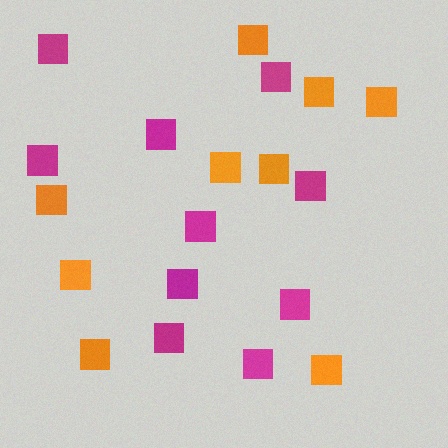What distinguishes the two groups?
There are 2 groups: one group of orange squares (9) and one group of magenta squares (10).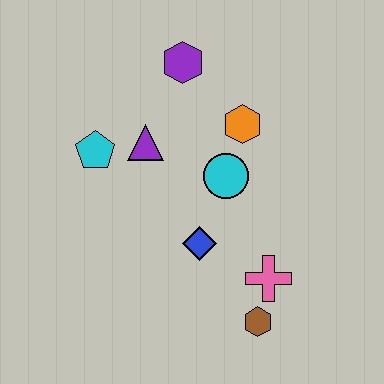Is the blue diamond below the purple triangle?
Yes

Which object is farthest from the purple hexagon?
The brown hexagon is farthest from the purple hexagon.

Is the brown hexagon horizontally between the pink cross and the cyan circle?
Yes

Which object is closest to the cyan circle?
The orange hexagon is closest to the cyan circle.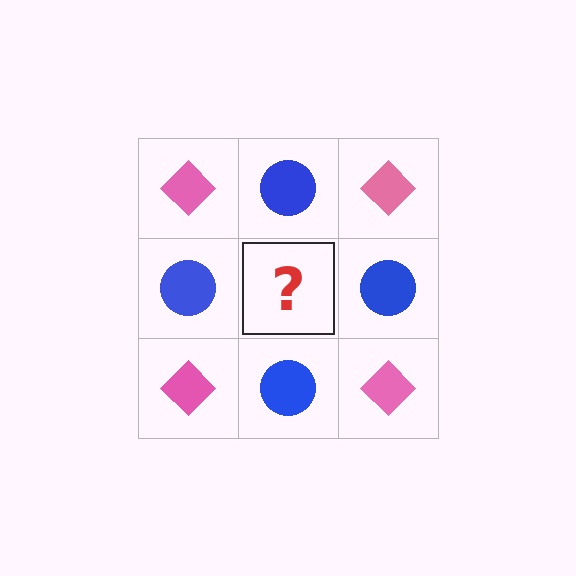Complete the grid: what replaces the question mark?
The question mark should be replaced with a pink diamond.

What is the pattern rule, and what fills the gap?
The rule is that it alternates pink diamond and blue circle in a checkerboard pattern. The gap should be filled with a pink diamond.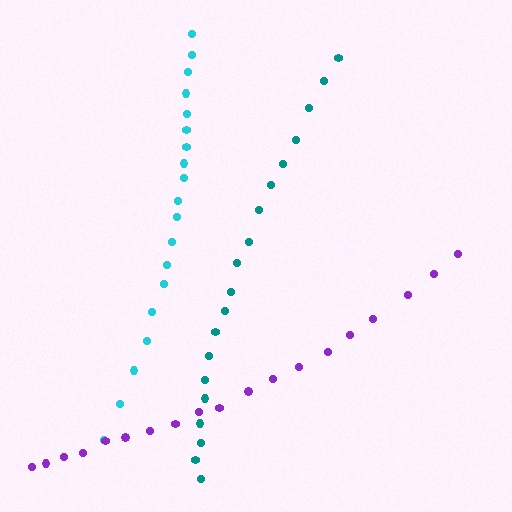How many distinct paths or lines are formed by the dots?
There are 3 distinct paths.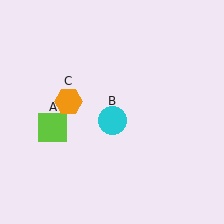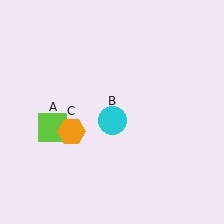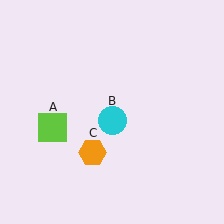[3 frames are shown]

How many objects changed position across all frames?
1 object changed position: orange hexagon (object C).